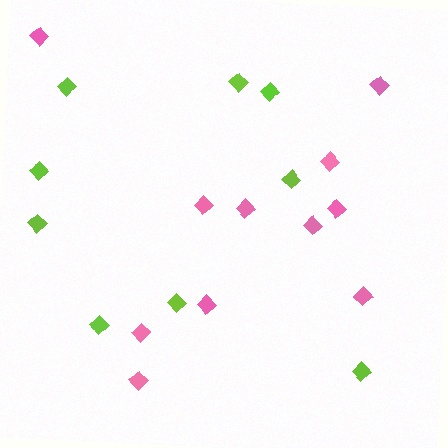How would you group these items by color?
There are 2 groups: one group of pink diamonds (11) and one group of lime diamonds (9).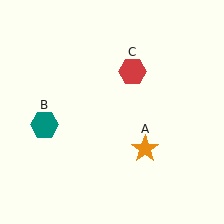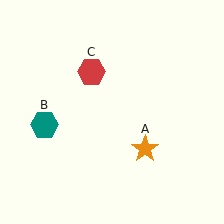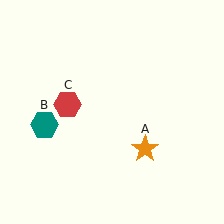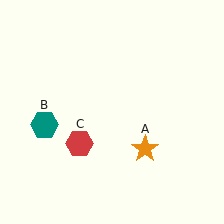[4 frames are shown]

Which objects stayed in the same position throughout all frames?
Orange star (object A) and teal hexagon (object B) remained stationary.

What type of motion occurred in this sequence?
The red hexagon (object C) rotated counterclockwise around the center of the scene.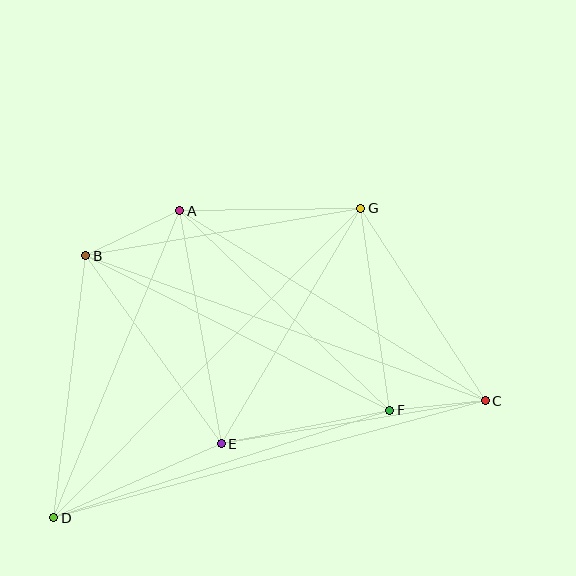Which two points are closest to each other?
Points C and F are closest to each other.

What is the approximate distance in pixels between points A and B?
The distance between A and B is approximately 104 pixels.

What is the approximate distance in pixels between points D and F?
The distance between D and F is approximately 353 pixels.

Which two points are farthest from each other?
Points C and D are farthest from each other.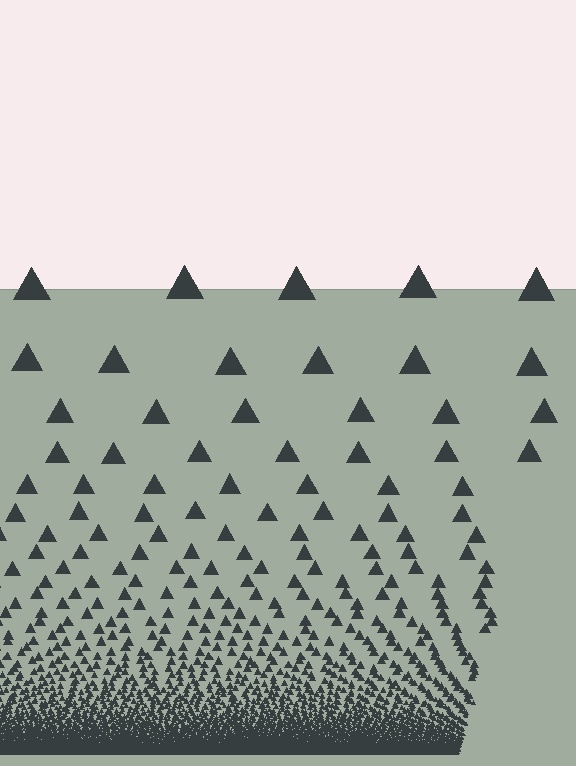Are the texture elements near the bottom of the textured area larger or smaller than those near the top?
Smaller. The gradient is inverted — elements near the bottom are smaller and denser.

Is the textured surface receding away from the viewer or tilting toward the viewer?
The surface appears to tilt toward the viewer. Texture elements get larger and sparser toward the top.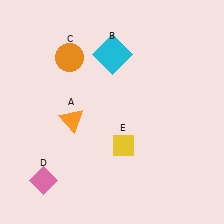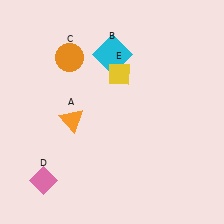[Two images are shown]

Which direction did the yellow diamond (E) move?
The yellow diamond (E) moved up.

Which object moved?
The yellow diamond (E) moved up.